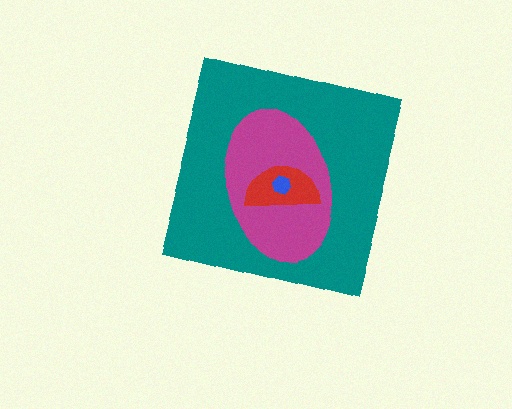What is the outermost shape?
The teal square.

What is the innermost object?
The blue hexagon.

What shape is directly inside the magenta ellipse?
The red semicircle.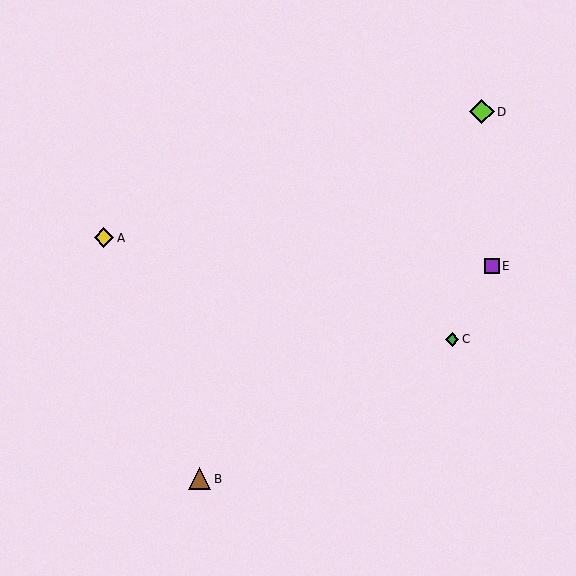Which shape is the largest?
The lime diamond (labeled D) is the largest.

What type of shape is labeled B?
Shape B is a brown triangle.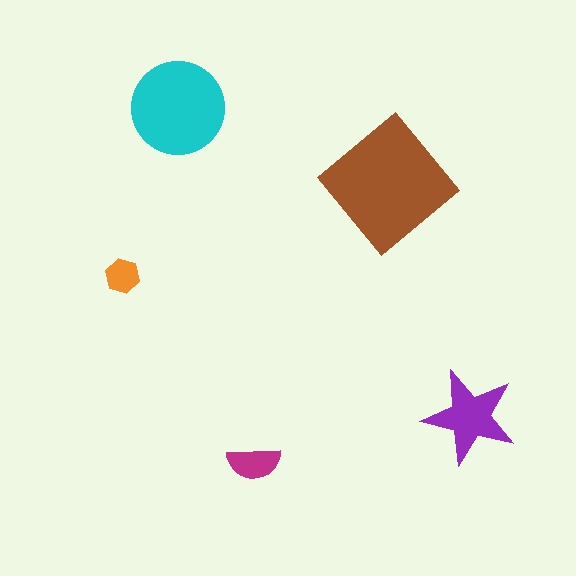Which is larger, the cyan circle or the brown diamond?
The brown diamond.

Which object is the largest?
The brown diamond.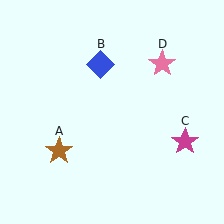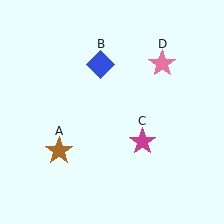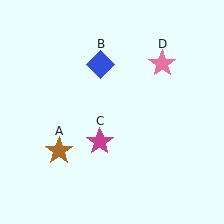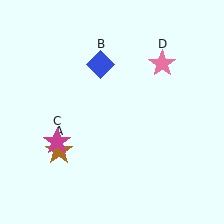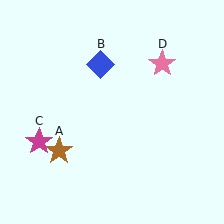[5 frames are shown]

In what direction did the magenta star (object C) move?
The magenta star (object C) moved left.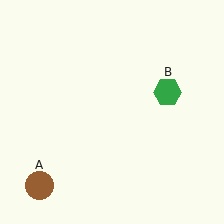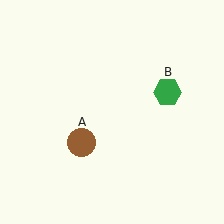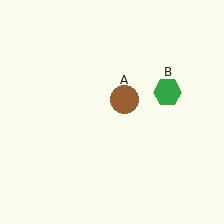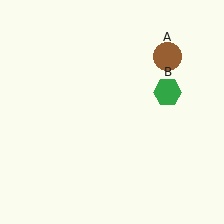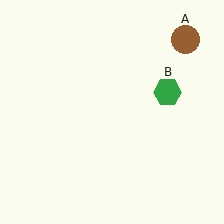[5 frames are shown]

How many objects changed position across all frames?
1 object changed position: brown circle (object A).